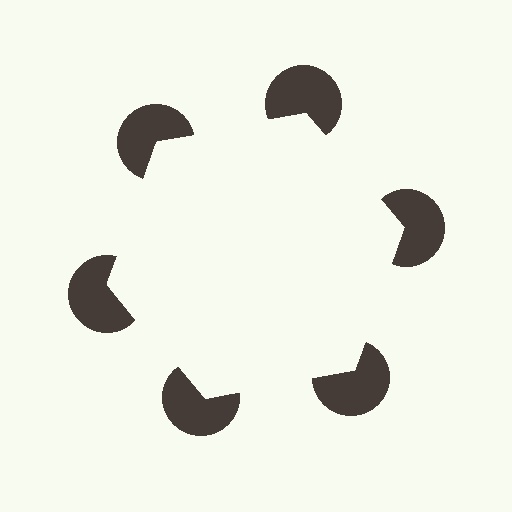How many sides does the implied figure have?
6 sides.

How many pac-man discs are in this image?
There are 6 — one at each vertex of the illusory hexagon.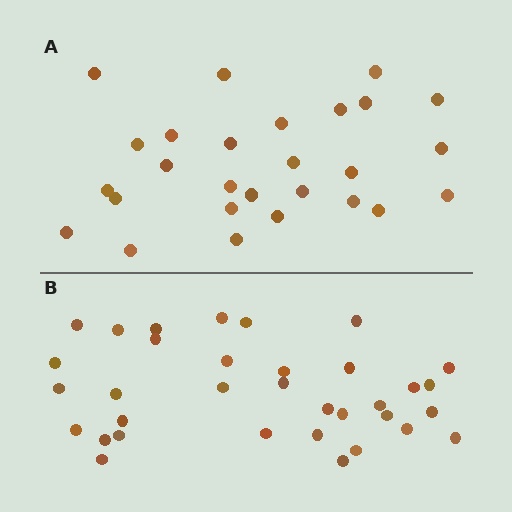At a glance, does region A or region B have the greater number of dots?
Region B (the bottom region) has more dots.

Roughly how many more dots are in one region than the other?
Region B has roughly 8 or so more dots than region A.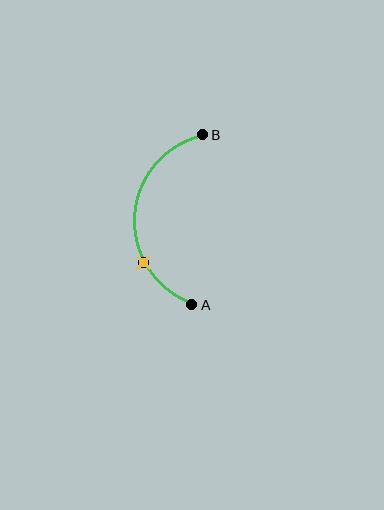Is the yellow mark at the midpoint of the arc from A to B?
No. The yellow mark lies on the arc but is closer to endpoint A. The arc midpoint would be at the point on the curve equidistant along the arc from both A and B.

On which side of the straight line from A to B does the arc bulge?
The arc bulges to the left of the straight line connecting A and B.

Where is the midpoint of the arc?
The arc midpoint is the point on the curve farthest from the straight line joining A and B. It sits to the left of that line.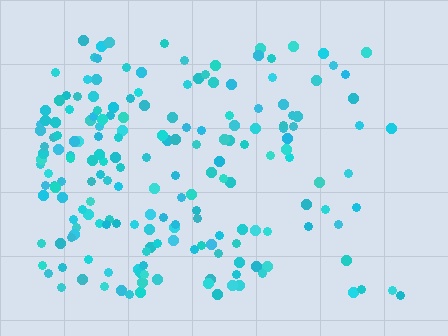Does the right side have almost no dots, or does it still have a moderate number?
Still a moderate number, just noticeably fewer than the left.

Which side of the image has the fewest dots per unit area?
The right.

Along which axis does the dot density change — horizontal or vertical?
Horizontal.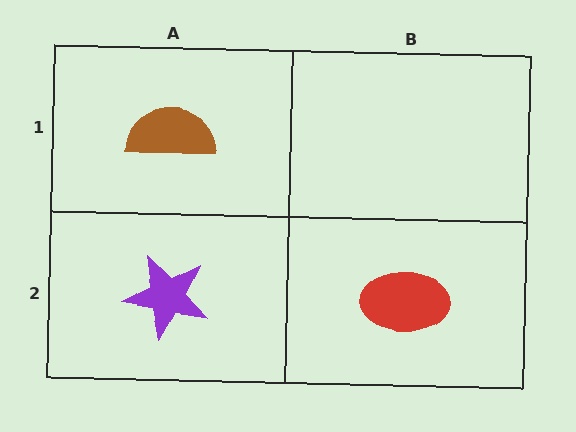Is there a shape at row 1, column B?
No, that cell is empty.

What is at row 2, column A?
A purple star.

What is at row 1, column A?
A brown semicircle.